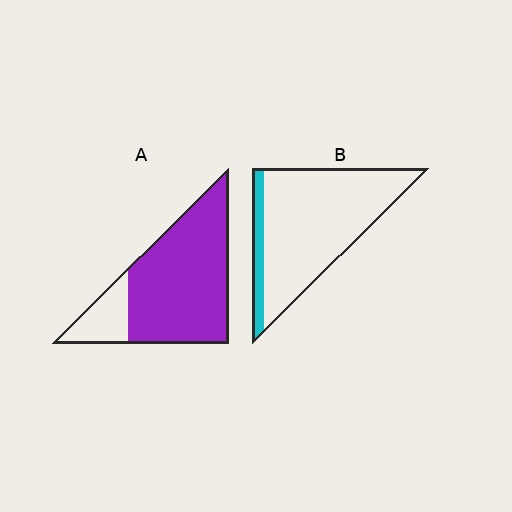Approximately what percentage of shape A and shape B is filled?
A is approximately 80% and B is approximately 15%.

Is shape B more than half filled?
No.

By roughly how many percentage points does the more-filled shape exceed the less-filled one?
By roughly 70 percentage points (A over B).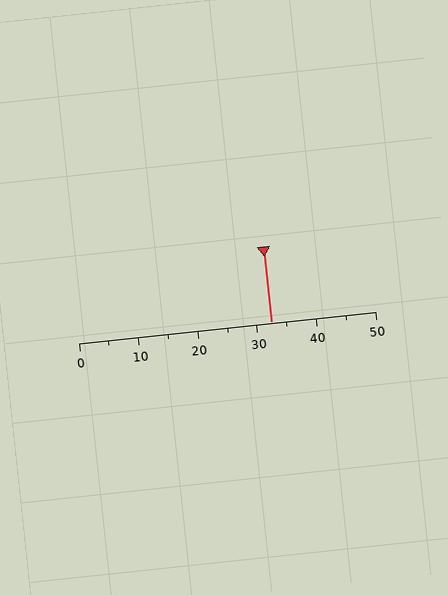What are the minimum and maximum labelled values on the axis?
The axis runs from 0 to 50.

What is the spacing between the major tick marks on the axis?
The major ticks are spaced 10 apart.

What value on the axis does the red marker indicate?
The marker indicates approximately 32.5.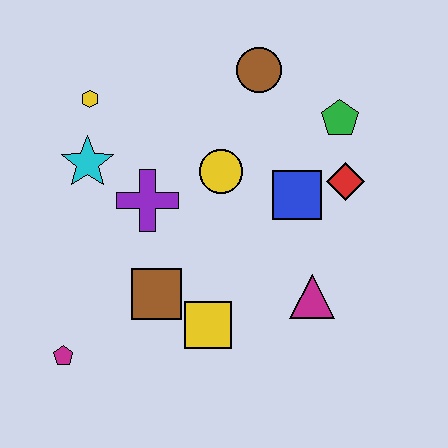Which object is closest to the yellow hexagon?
The cyan star is closest to the yellow hexagon.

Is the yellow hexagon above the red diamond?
Yes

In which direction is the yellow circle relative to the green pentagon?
The yellow circle is to the left of the green pentagon.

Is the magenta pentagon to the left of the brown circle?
Yes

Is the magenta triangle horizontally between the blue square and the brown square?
No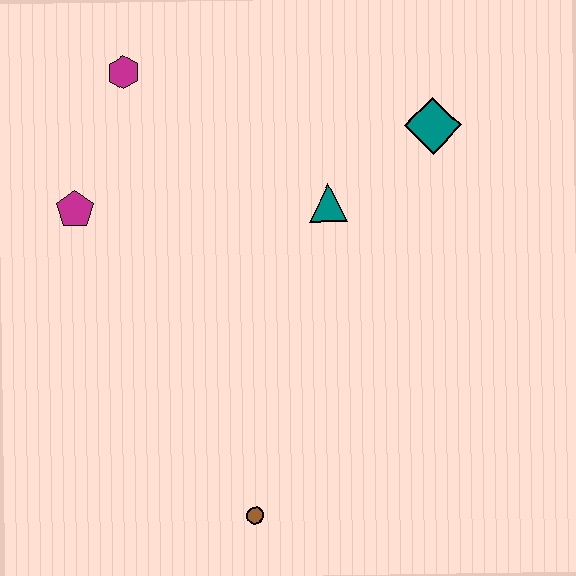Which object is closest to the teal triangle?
The teal diamond is closest to the teal triangle.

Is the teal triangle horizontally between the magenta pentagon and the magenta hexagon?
No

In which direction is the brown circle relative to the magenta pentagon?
The brown circle is below the magenta pentagon.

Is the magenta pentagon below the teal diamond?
Yes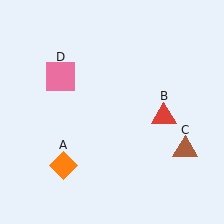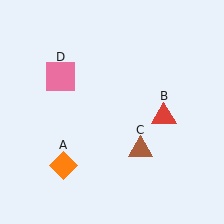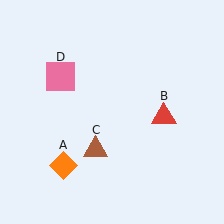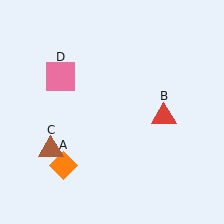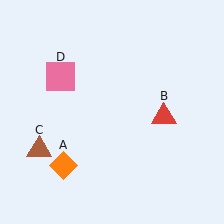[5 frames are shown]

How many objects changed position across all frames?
1 object changed position: brown triangle (object C).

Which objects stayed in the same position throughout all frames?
Orange diamond (object A) and red triangle (object B) and pink square (object D) remained stationary.